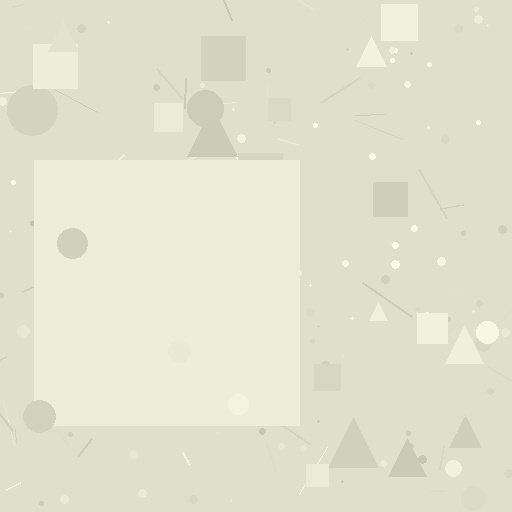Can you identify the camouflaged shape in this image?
The camouflaged shape is a square.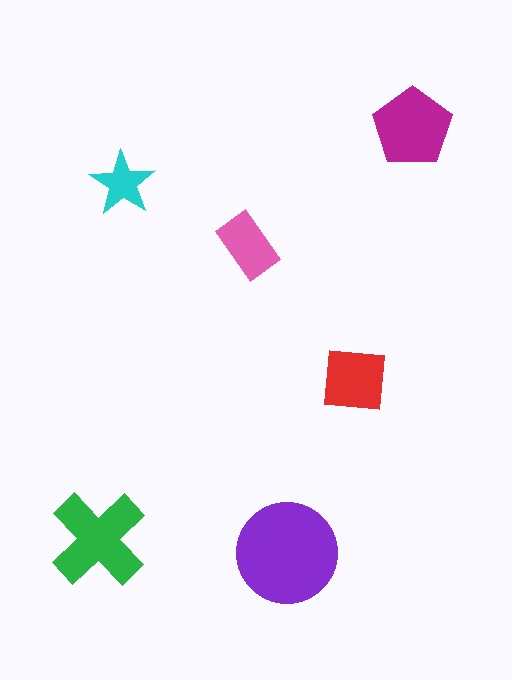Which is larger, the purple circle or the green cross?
The purple circle.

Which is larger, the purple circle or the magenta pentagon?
The purple circle.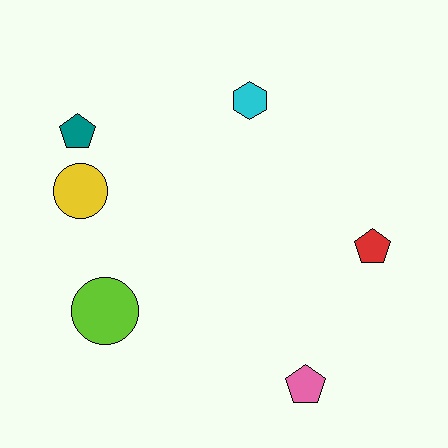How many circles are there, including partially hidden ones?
There are 2 circles.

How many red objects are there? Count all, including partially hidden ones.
There is 1 red object.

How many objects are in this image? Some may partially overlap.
There are 6 objects.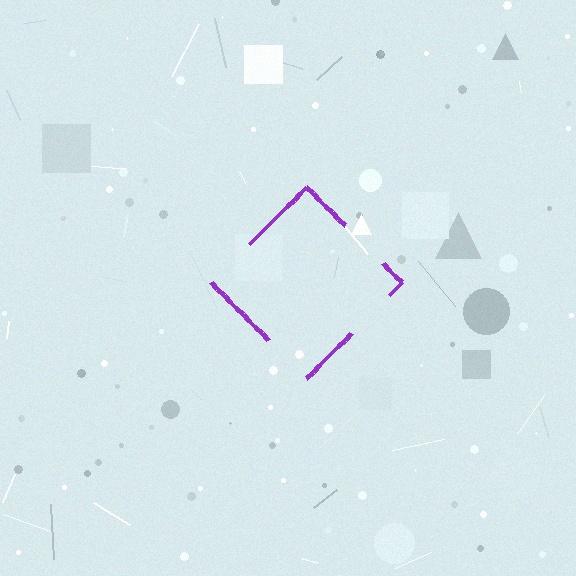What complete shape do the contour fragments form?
The contour fragments form a diamond.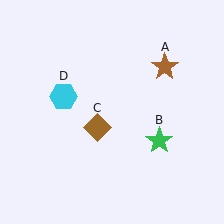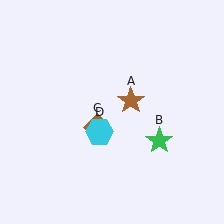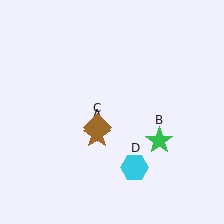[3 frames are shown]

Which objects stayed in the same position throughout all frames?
Green star (object B) and brown diamond (object C) remained stationary.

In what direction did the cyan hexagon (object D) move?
The cyan hexagon (object D) moved down and to the right.